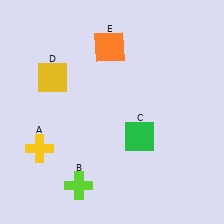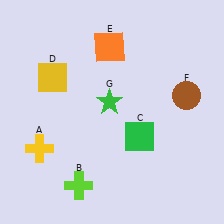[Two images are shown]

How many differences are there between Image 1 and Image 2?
There are 2 differences between the two images.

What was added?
A brown circle (F), a green star (G) were added in Image 2.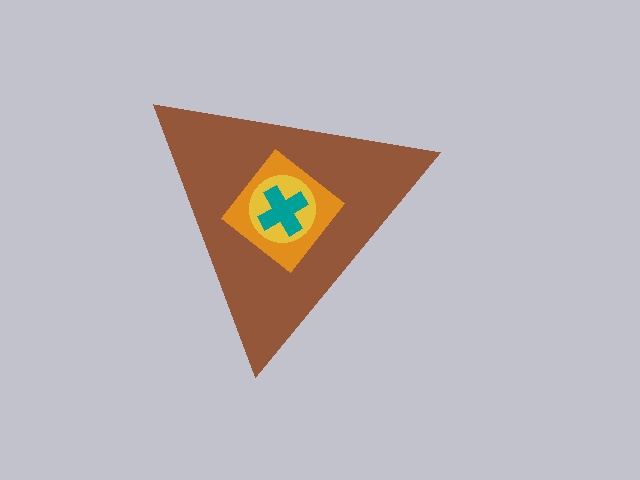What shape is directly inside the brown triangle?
The orange diamond.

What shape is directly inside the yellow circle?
The teal cross.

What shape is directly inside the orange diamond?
The yellow circle.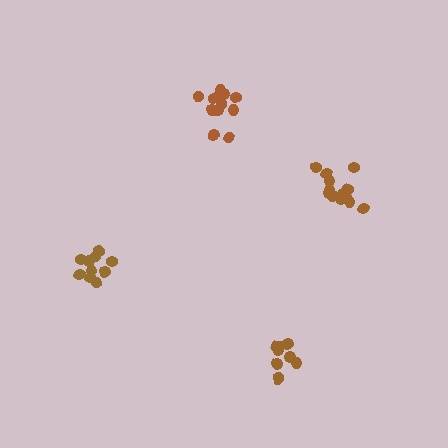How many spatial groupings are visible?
There are 4 spatial groupings.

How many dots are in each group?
Group 1: 14 dots, Group 2: 10 dots, Group 3: 9 dots, Group 4: 13 dots (46 total).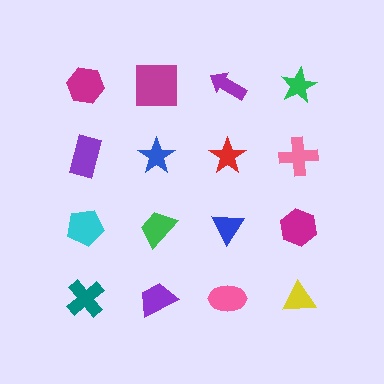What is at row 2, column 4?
A pink cross.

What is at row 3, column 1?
A cyan pentagon.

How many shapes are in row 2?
4 shapes.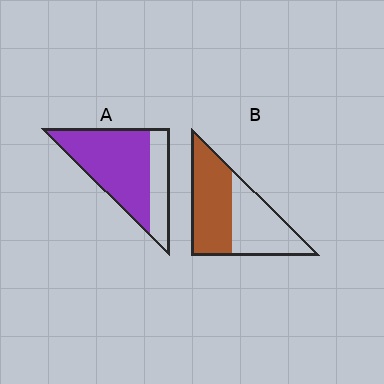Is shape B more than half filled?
Roughly half.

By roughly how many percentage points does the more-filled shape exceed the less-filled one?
By roughly 20 percentage points (A over B).